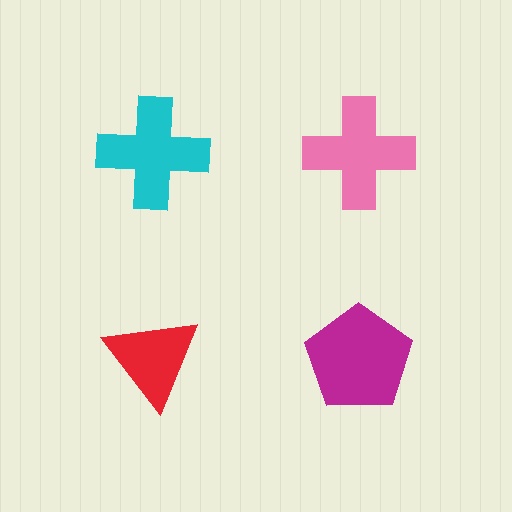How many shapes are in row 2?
2 shapes.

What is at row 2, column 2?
A magenta pentagon.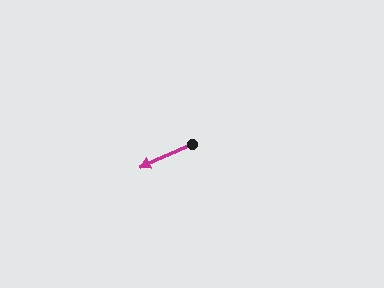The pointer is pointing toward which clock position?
Roughly 8 o'clock.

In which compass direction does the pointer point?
Southwest.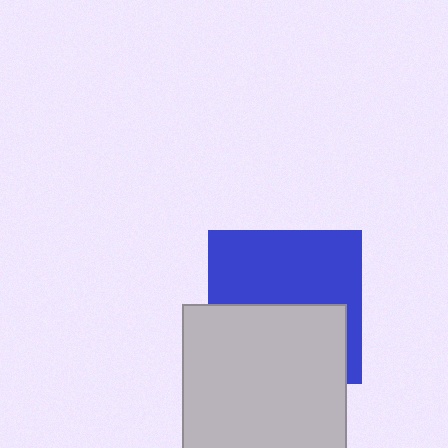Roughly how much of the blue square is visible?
About half of it is visible (roughly 53%).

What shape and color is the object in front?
The object in front is a light gray square.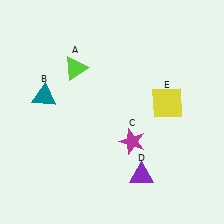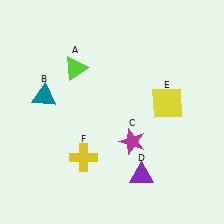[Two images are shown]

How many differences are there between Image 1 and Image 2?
There is 1 difference between the two images.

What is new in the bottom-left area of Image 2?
A yellow cross (F) was added in the bottom-left area of Image 2.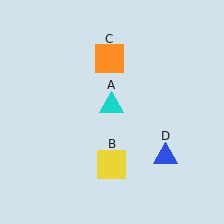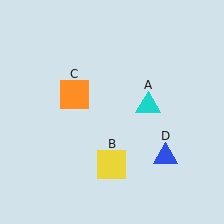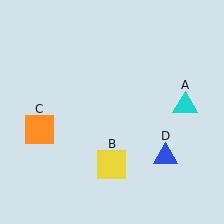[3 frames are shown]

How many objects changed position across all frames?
2 objects changed position: cyan triangle (object A), orange square (object C).